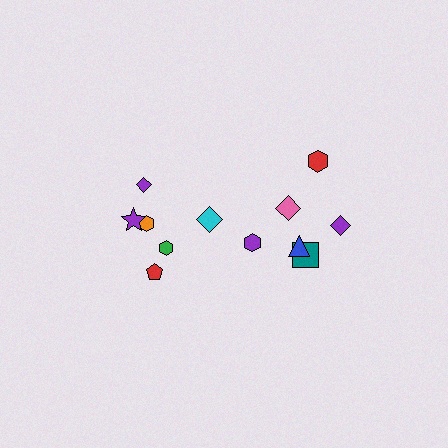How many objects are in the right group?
There are 7 objects.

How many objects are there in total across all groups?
There are 12 objects.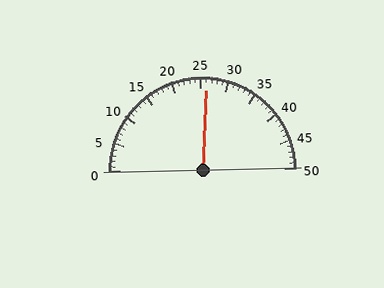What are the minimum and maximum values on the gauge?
The gauge ranges from 0 to 50.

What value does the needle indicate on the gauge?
The needle indicates approximately 26.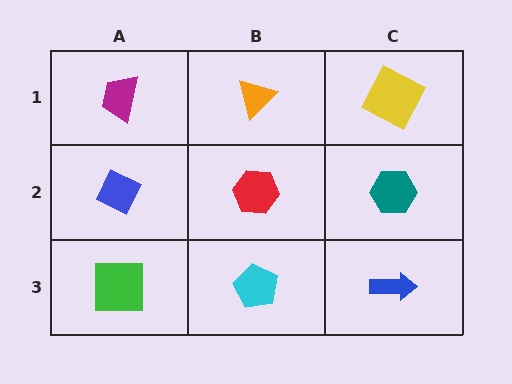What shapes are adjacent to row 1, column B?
A red hexagon (row 2, column B), a magenta trapezoid (row 1, column A), a yellow square (row 1, column C).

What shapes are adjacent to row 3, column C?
A teal hexagon (row 2, column C), a cyan pentagon (row 3, column B).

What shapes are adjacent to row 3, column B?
A red hexagon (row 2, column B), a green square (row 3, column A), a blue arrow (row 3, column C).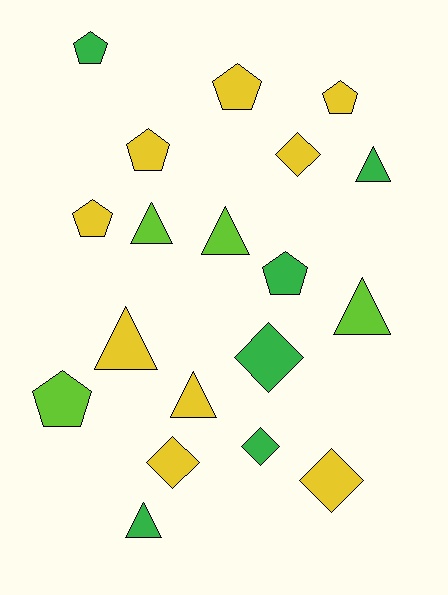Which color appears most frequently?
Yellow, with 9 objects.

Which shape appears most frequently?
Pentagon, with 7 objects.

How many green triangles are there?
There are 2 green triangles.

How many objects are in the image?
There are 19 objects.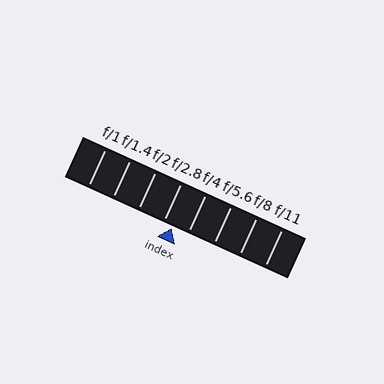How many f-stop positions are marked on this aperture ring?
There are 8 f-stop positions marked.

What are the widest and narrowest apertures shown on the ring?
The widest aperture shown is f/1 and the narrowest is f/11.